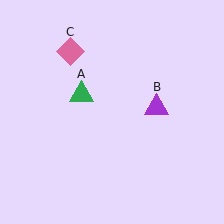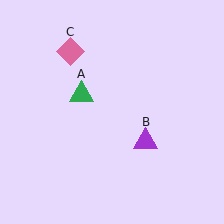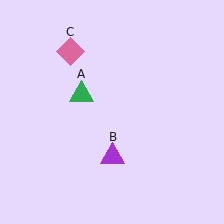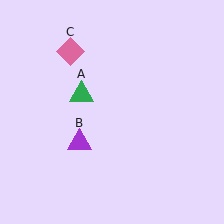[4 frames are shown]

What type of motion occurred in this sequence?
The purple triangle (object B) rotated clockwise around the center of the scene.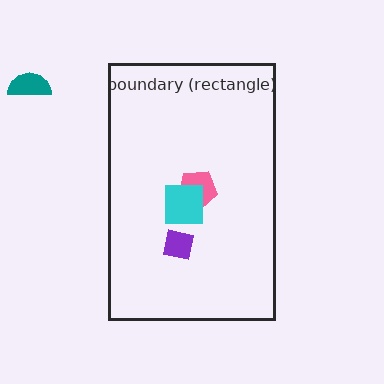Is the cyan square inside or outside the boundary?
Inside.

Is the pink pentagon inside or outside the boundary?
Inside.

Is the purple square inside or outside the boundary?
Inside.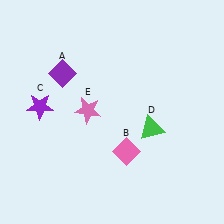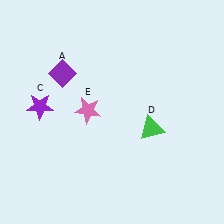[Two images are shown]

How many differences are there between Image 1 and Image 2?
There is 1 difference between the two images.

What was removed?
The pink diamond (B) was removed in Image 2.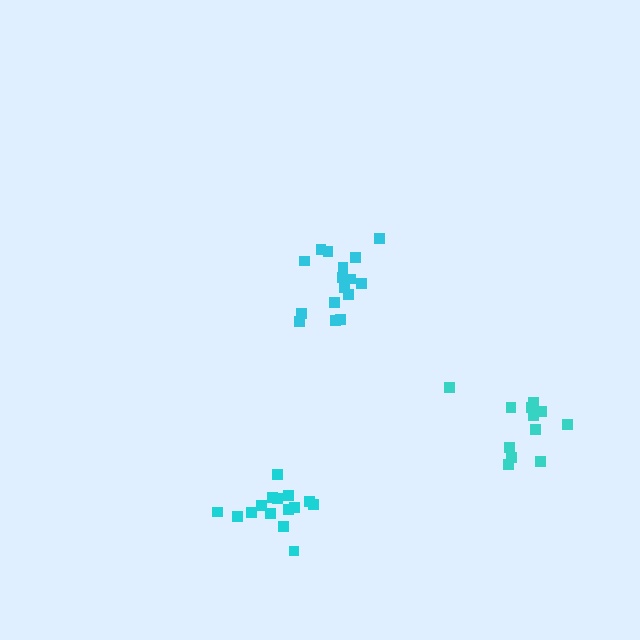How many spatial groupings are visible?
There are 3 spatial groupings.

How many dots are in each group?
Group 1: 16 dots, Group 2: 15 dots, Group 3: 12 dots (43 total).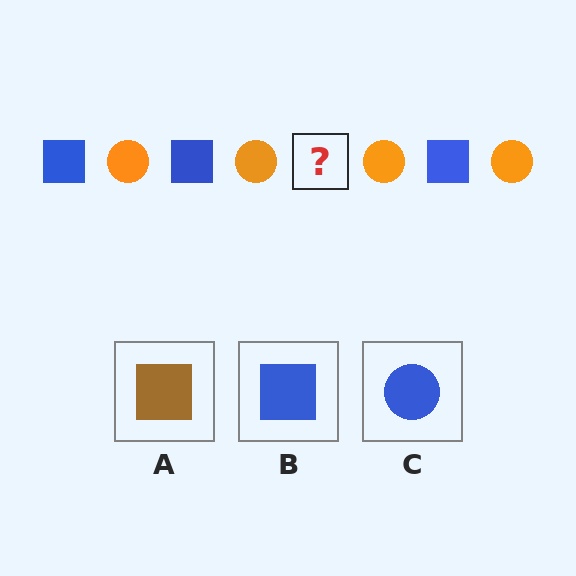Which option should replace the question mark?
Option B.